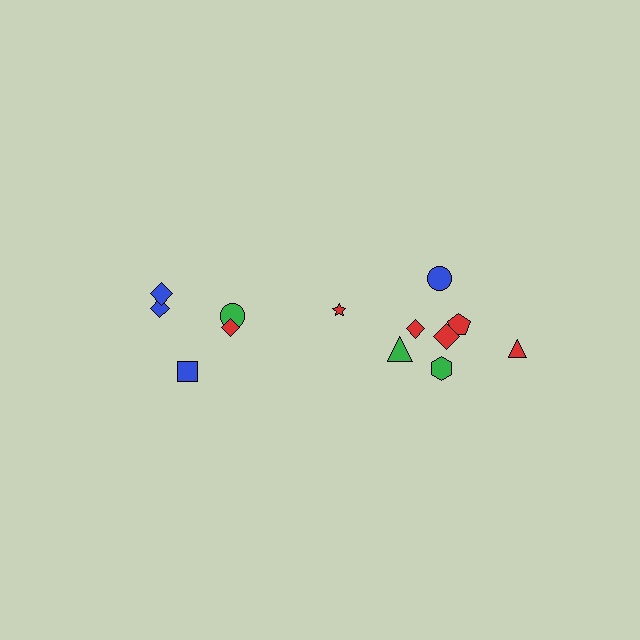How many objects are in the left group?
There are 5 objects.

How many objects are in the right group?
There are 8 objects.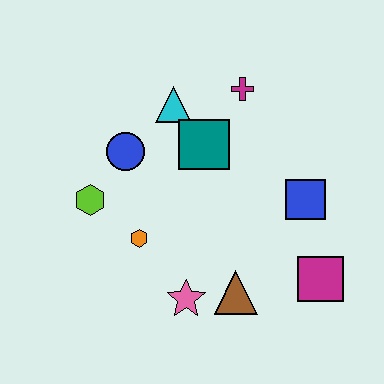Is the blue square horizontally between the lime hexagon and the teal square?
No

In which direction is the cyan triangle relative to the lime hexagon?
The cyan triangle is above the lime hexagon.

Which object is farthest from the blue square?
The lime hexagon is farthest from the blue square.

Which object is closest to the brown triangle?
The pink star is closest to the brown triangle.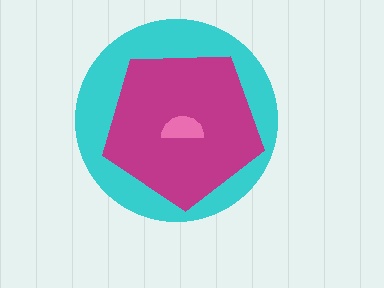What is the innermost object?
The pink semicircle.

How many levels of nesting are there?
3.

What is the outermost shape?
The cyan circle.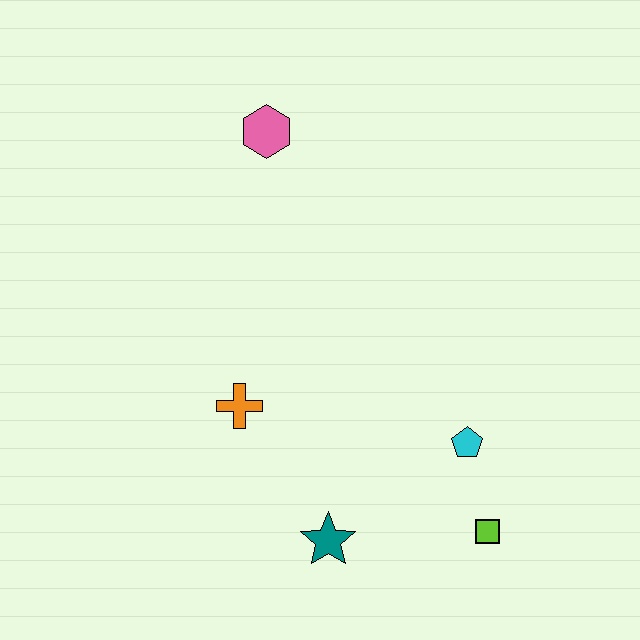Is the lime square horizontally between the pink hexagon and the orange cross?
No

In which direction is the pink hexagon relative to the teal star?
The pink hexagon is above the teal star.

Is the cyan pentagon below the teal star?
No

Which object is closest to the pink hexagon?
The orange cross is closest to the pink hexagon.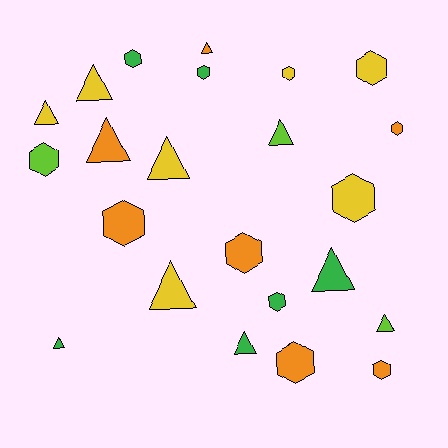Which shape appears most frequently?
Hexagon, with 12 objects.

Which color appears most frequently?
Yellow, with 7 objects.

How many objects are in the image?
There are 23 objects.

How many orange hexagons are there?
There are 5 orange hexagons.